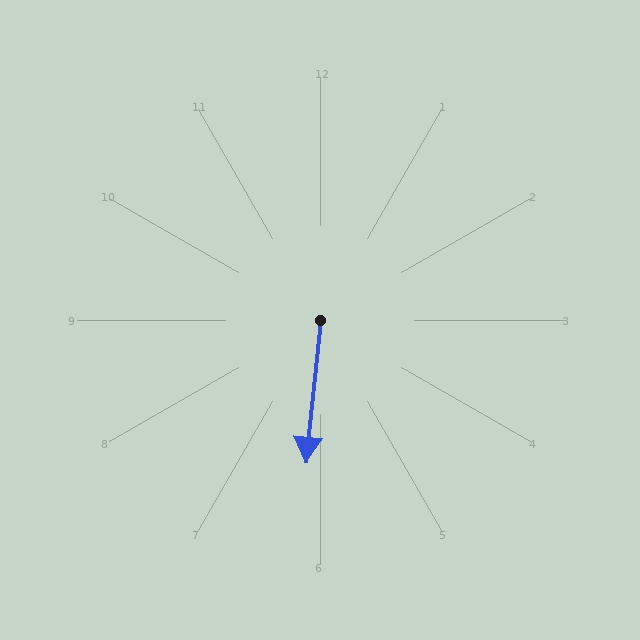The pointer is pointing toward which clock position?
Roughly 6 o'clock.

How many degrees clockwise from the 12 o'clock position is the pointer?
Approximately 186 degrees.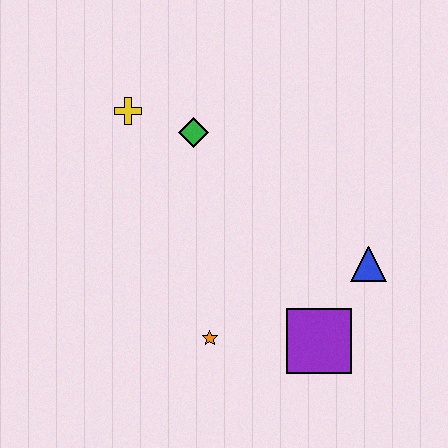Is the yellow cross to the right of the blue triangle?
No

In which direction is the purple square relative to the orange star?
The purple square is to the right of the orange star.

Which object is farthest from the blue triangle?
The yellow cross is farthest from the blue triangle.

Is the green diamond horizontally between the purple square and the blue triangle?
No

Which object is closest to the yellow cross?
The green diamond is closest to the yellow cross.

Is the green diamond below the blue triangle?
No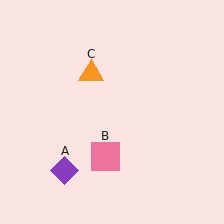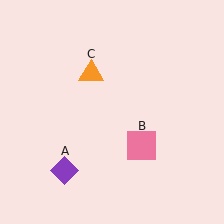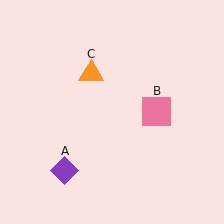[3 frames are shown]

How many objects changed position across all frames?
1 object changed position: pink square (object B).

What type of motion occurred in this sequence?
The pink square (object B) rotated counterclockwise around the center of the scene.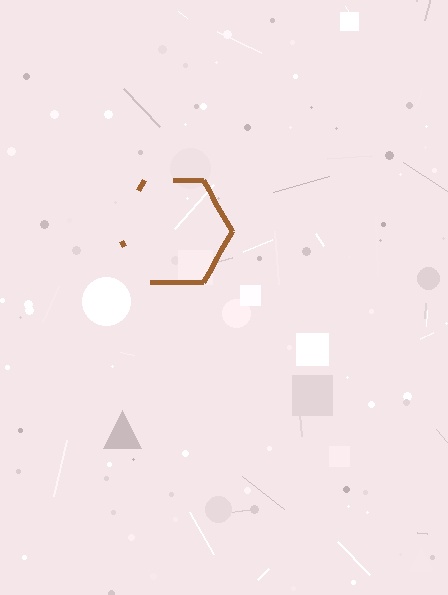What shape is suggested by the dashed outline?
The dashed outline suggests a hexagon.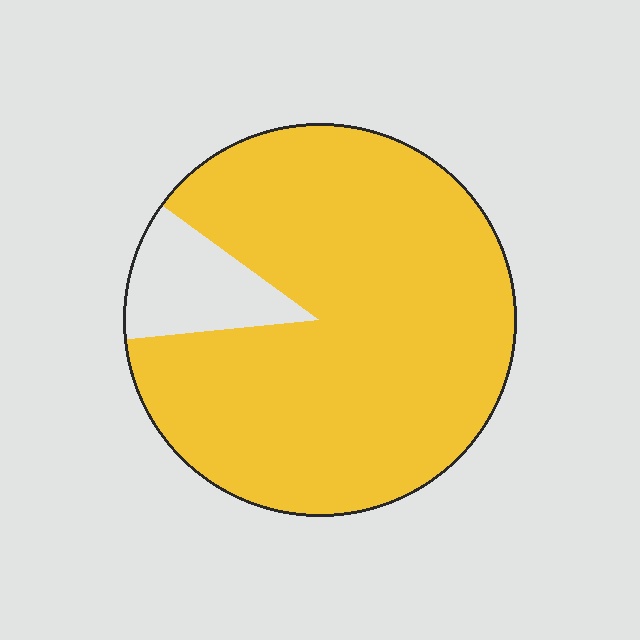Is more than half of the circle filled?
Yes.